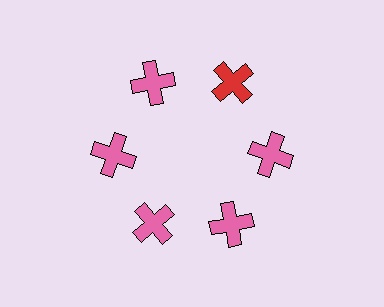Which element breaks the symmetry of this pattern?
The red cross at roughly the 1 o'clock position breaks the symmetry. All other shapes are pink crosses.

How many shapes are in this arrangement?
There are 6 shapes arranged in a ring pattern.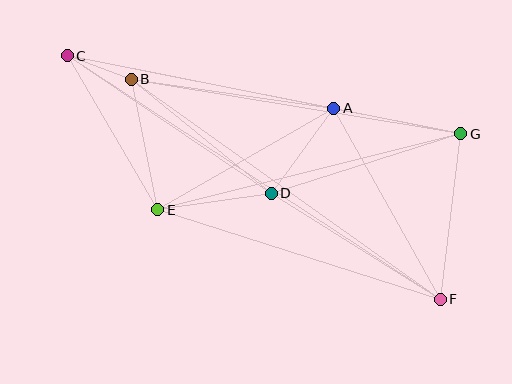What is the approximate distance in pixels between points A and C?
The distance between A and C is approximately 272 pixels.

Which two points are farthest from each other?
Points C and F are farthest from each other.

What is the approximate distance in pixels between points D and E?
The distance between D and E is approximately 115 pixels.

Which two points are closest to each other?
Points B and C are closest to each other.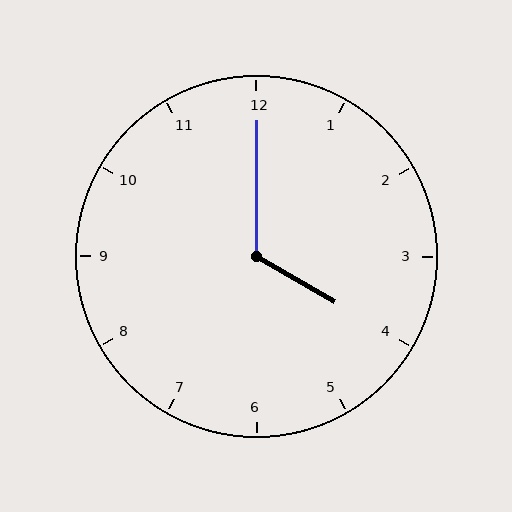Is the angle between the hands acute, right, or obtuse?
It is obtuse.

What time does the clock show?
4:00.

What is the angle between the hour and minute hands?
Approximately 120 degrees.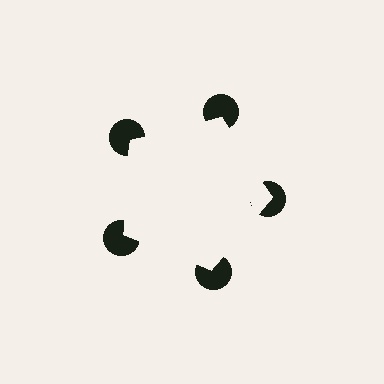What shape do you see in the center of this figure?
An illusory pentagon — its edges are inferred from the aligned wedge cuts in the pac-man discs, not physically drawn.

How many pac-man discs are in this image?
There are 5 — one at each vertex of the illusory pentagon.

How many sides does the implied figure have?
5 sides.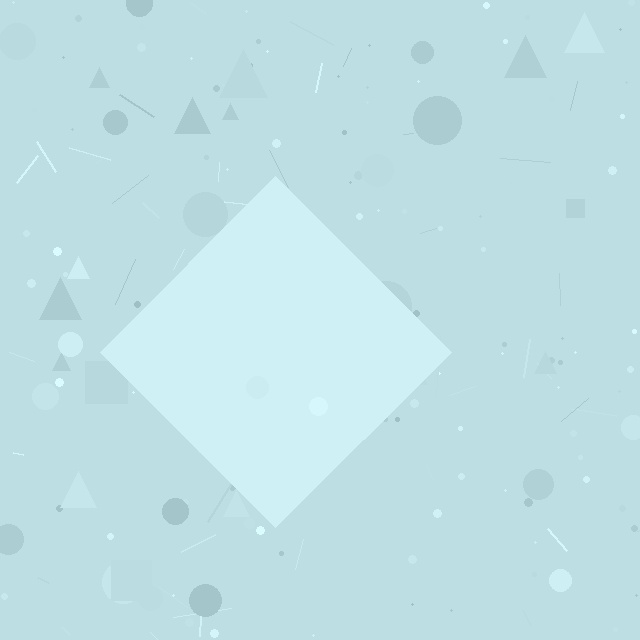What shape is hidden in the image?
A diamond is hidden in the image.